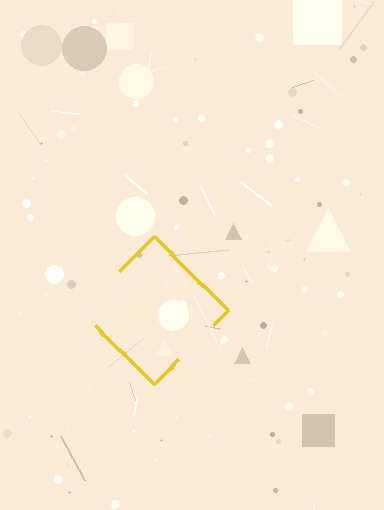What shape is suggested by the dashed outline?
The dashed outline suggests a diamond.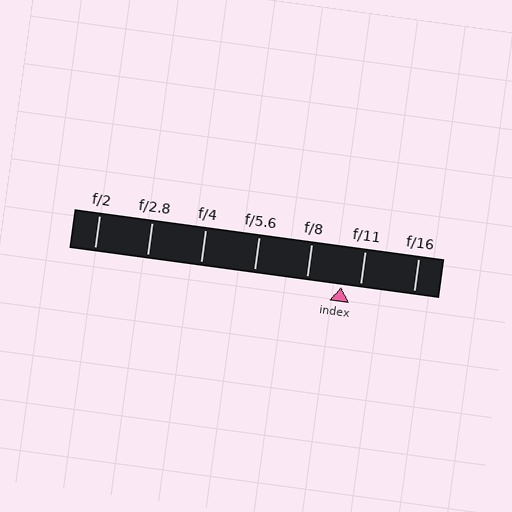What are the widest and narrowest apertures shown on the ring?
The widest aperture shown is f/2 and the narrowest is f/16.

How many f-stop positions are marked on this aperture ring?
There are 7 f-stop positions marked.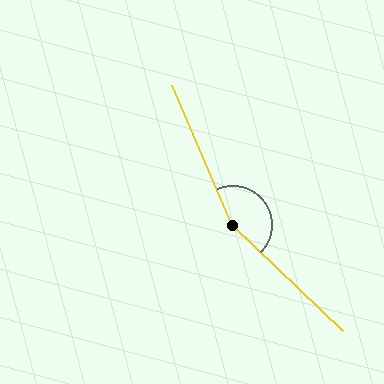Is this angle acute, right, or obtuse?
It is obtuse.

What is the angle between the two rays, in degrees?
Approximately 157 degrees.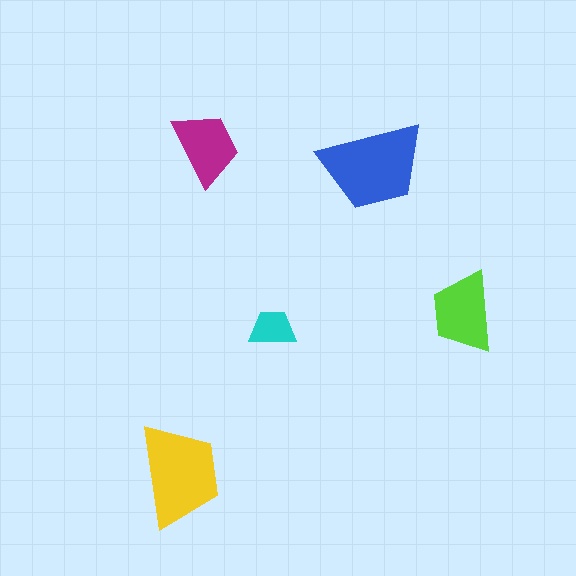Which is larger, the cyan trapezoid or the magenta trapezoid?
The magenta one.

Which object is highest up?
The magenta trapezoid is topmost.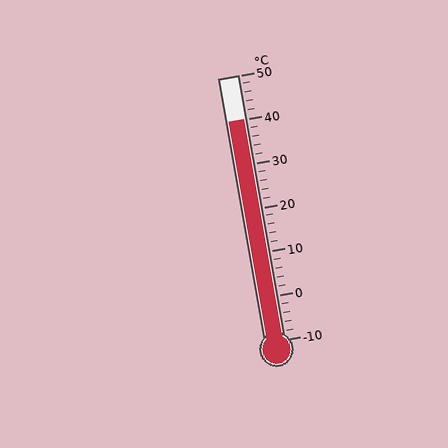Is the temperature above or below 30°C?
The temperature is above 30°C.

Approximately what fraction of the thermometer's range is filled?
The thermometer is filled to approximately 85% of its range.